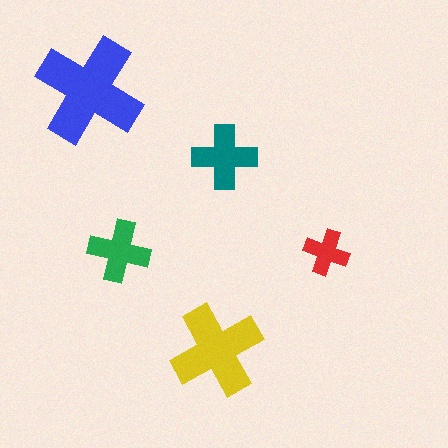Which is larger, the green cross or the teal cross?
The teal one.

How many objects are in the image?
There are 5 objects in the image.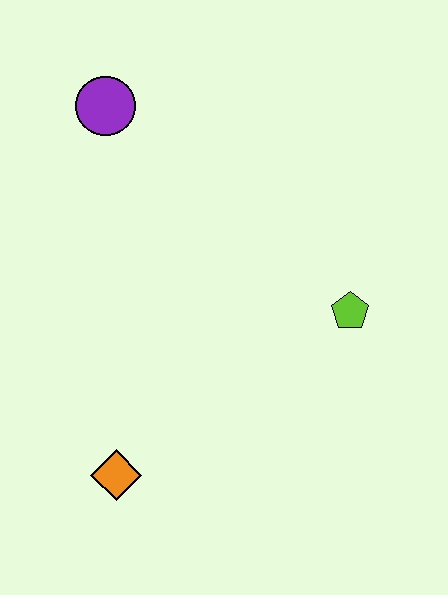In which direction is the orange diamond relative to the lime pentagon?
The orange diamond is to the left of the lime pentagon.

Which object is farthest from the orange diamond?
The purple circle is farthest from the orange diamond.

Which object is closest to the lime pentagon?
The orange diamond is closest to the lime pentagon.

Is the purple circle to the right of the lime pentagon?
No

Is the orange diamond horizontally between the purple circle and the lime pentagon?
Yes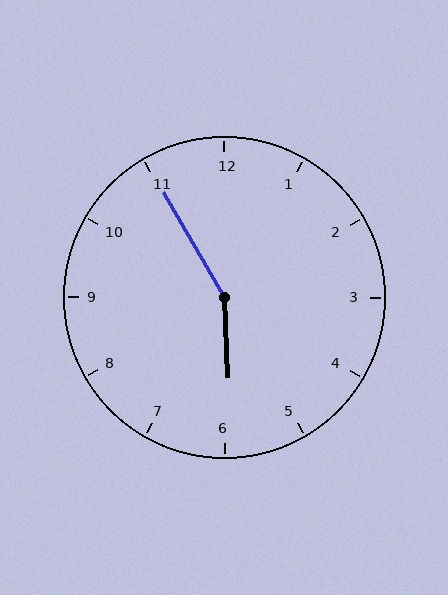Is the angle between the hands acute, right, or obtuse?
It is obtuse.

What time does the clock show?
5:55.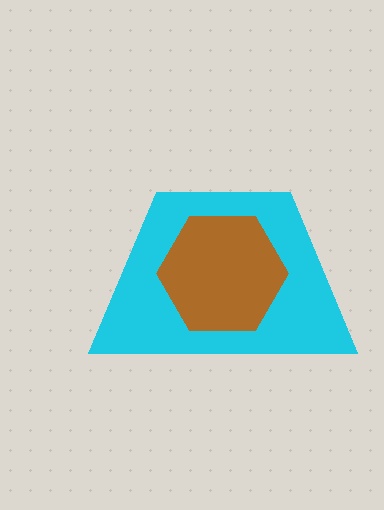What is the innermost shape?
The brown hexagon.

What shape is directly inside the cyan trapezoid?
The brown hexagon.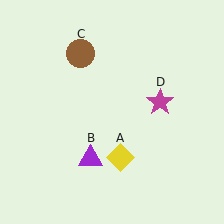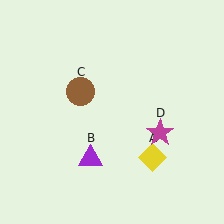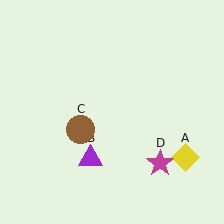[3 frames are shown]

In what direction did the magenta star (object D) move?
The magenta star (object D) moved down.